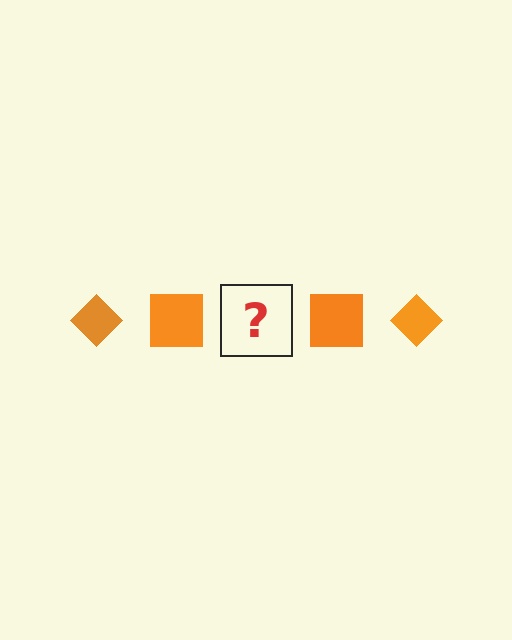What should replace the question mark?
The question mark should be replaced with an orange diamond.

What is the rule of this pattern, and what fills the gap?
The rule is that the pattern cycles through diamond, square shapes in orange. The gap should be filled with an orange diamond.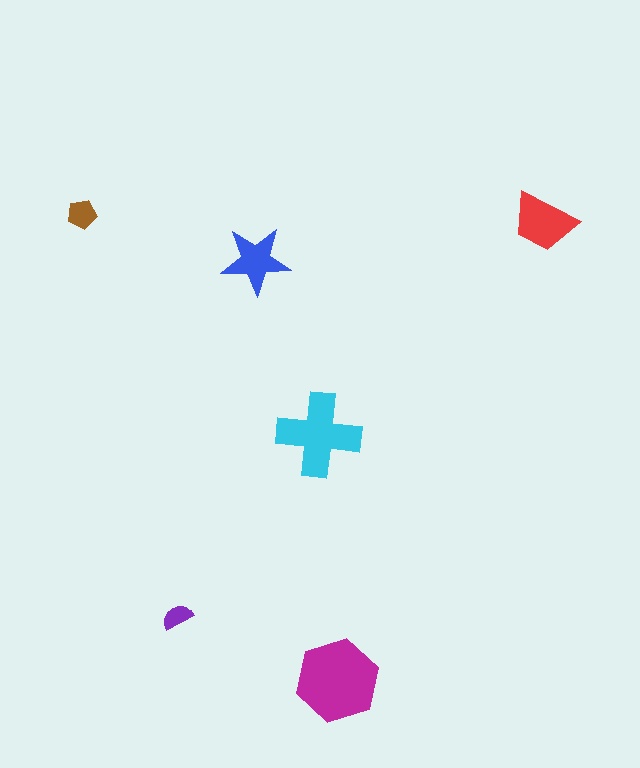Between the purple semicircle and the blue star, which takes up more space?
The blue star.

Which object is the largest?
The magenta hexagon.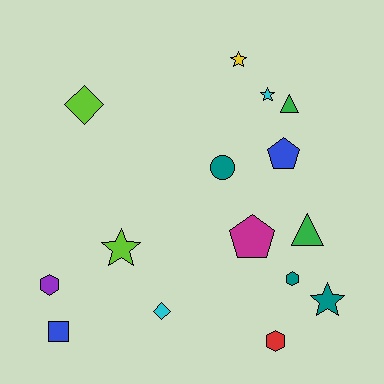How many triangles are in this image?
There are 2 triangles.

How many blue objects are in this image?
There are 2 blue objects.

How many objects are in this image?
There are 15 objects.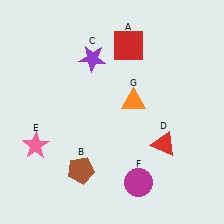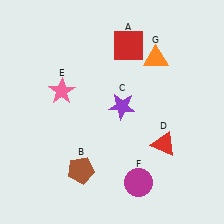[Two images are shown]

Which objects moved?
The objects that moved are: the purple star (C), the pink star (E), the orange triangle (G).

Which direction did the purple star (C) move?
The purple star (C) moved down.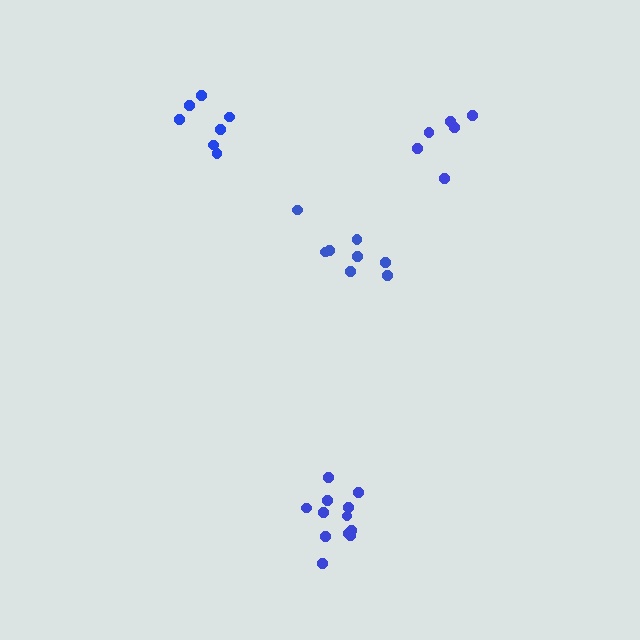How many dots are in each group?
Group 1: 8 dots, Group 2: 12 dots, Group 3: 6 dots, Group 4: 7 dots (33 total).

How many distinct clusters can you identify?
There are 4 distinct clusters.